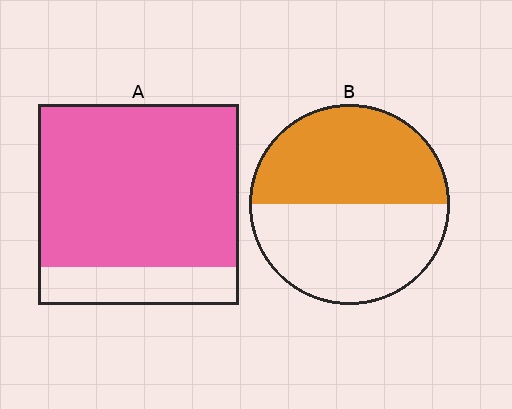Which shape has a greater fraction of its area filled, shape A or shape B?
Shape A.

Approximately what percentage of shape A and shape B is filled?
A is approximately 80% and B is approximately 50%.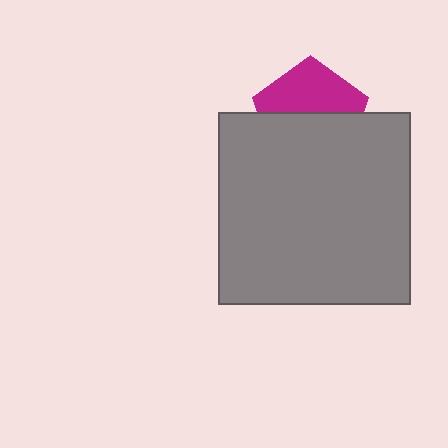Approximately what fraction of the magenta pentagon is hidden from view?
Roughly 55% of the magenta pentagon is hidden behind the gray square.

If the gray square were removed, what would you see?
You would see the complete magenta pentagon.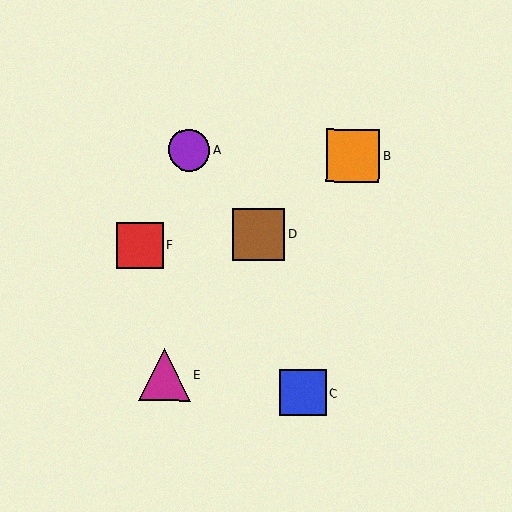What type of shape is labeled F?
Shape F is a red square.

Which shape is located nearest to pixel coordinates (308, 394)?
The blue square (labeled C) at (303, 393) is nearest to that location.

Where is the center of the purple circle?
The center of the purple circle is at (189, 150).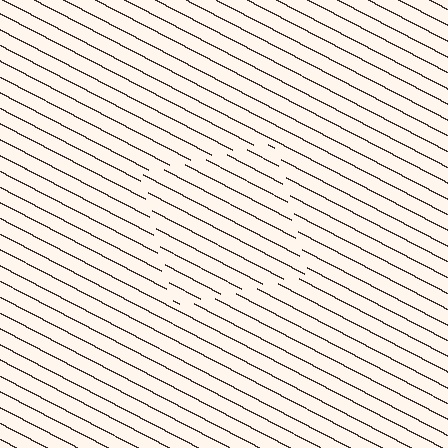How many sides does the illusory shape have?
4 sides — the line-ends trace a square.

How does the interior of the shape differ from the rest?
The interior of the shape contains the same grating, shifted by half a period — the contour is defined by the phase discontinuity where line-ends from the inner and outer gratings abut.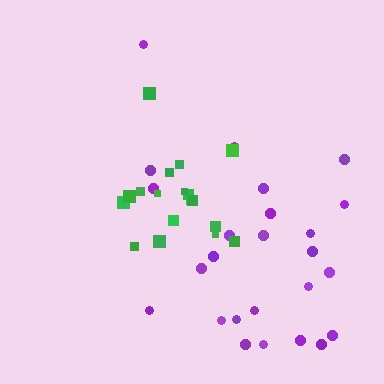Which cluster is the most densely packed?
Green.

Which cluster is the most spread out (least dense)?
Purple.